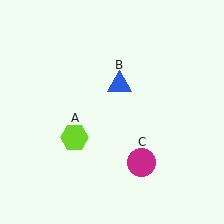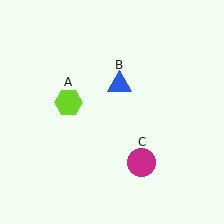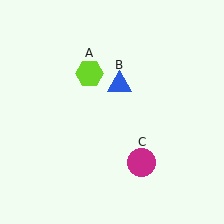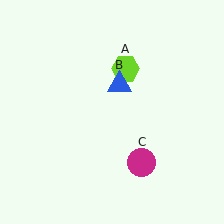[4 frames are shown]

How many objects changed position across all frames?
1 object changed position: lime hexagon (object A).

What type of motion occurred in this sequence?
The lime hexagon (object A) rotated clockwise around the center of the scene.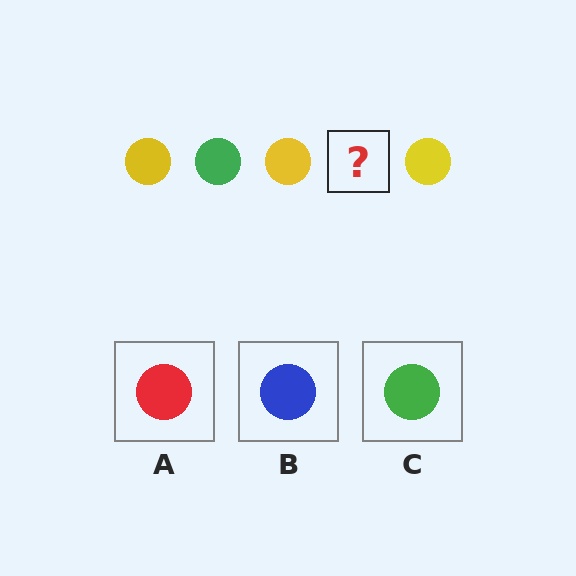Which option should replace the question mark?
Option C.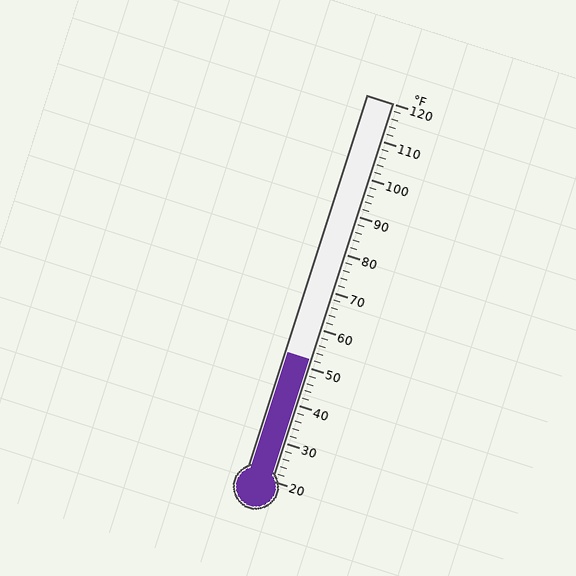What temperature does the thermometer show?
The thermometer shows approximately 52°F.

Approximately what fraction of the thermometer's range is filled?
The thermometer is filled to approximately 30% of its range.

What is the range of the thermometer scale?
The thermometer scale ranges from 20°F to 120°F.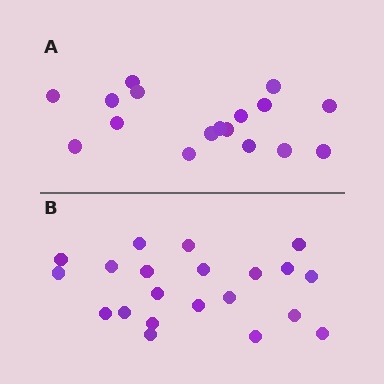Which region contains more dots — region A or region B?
Region B (the bottom region) has more dots.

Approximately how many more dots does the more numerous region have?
Region B has about 4 more dots than region A.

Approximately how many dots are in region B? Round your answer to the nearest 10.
About 20 dots. (The exact count is 21, which rounds to 20.)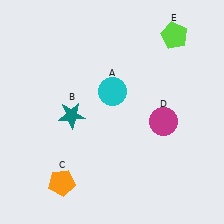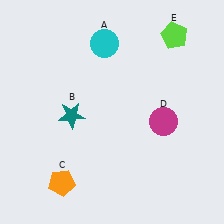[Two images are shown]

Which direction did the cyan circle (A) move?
The cyan circle (A) moved up.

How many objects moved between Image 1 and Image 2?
1 object moved between the two images.